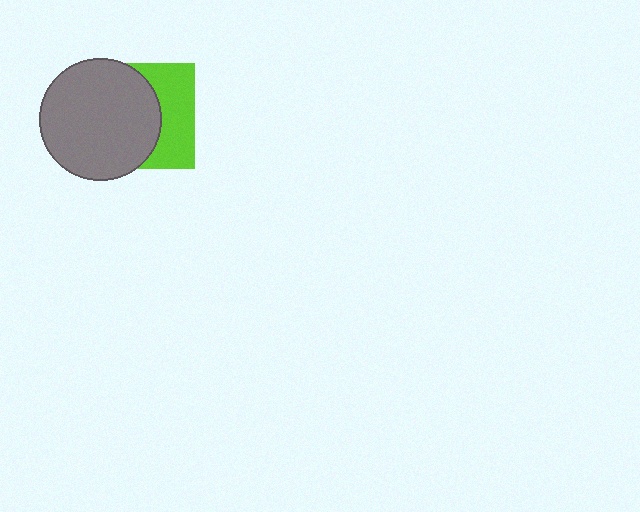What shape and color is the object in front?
The object in front is a gray circle.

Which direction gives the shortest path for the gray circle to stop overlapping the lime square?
Moving left gives the shortest separation.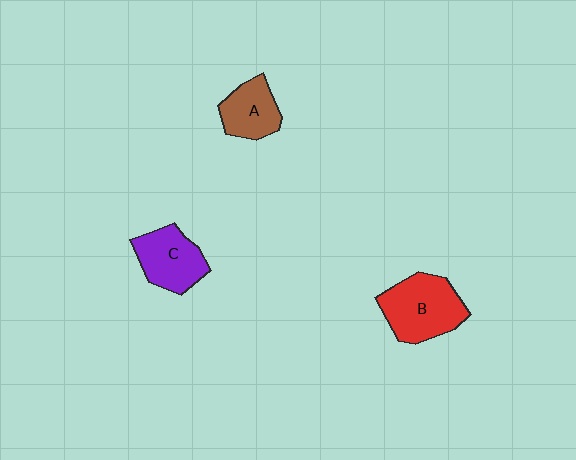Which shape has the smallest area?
Shape A (brown).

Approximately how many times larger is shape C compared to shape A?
Approximately 1.2 times.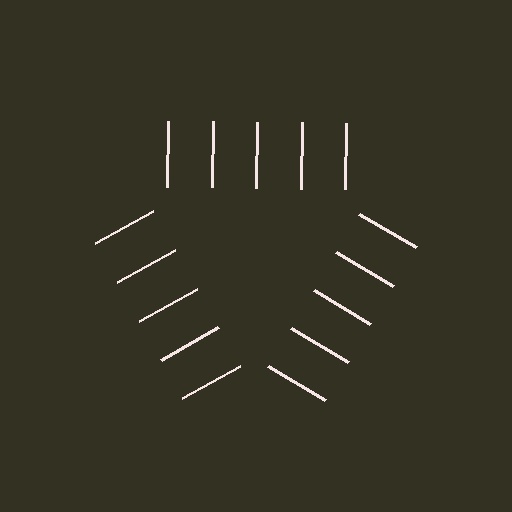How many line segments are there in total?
15 — 5 along each of the 3 edges.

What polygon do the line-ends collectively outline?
An illusory triangle — the line segments terminate on its edges but no continuous stroke is drawn.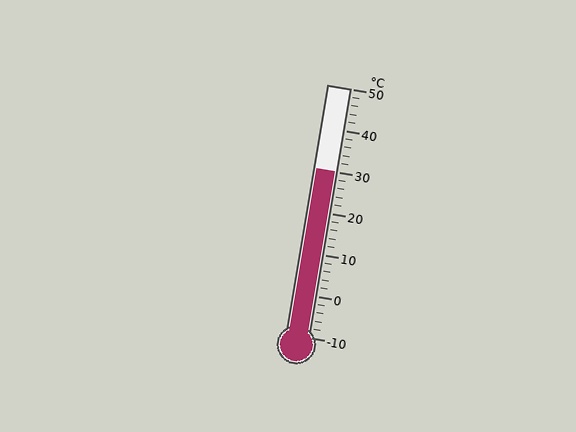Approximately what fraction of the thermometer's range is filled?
The thermometer is filled to approximately 65% of its range.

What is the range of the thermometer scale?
The thermometer scale ranges from -10°C to 50°C.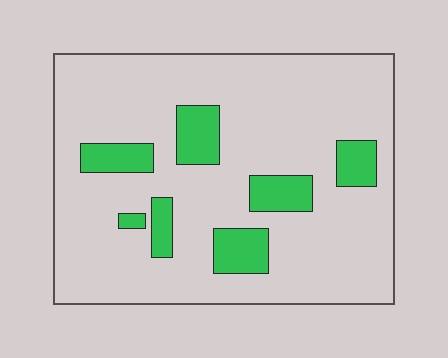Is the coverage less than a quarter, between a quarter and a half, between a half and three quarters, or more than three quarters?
Less than a quarter.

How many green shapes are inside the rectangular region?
7.